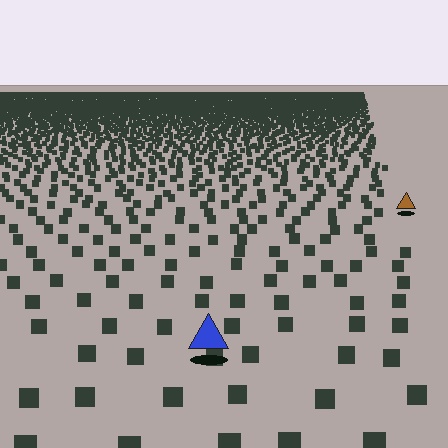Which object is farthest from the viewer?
The brown triangle is farthest from the viewer. It appears smaller and the ground texture around it is denser.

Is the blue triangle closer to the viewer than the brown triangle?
Yes. The blue triangle is closer — you can tell from the texture gradient: the ground texture is coarser near it.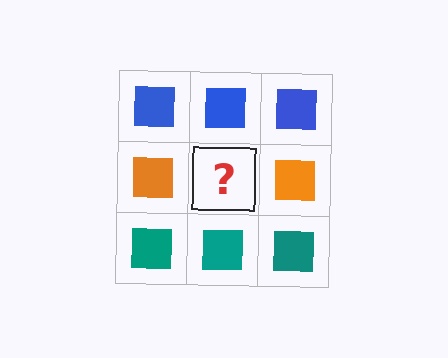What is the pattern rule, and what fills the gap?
The rule is that each row has a consistent color. The gap should be filled with an orange square.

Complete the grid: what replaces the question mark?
The question mark should be replaced with an orange square.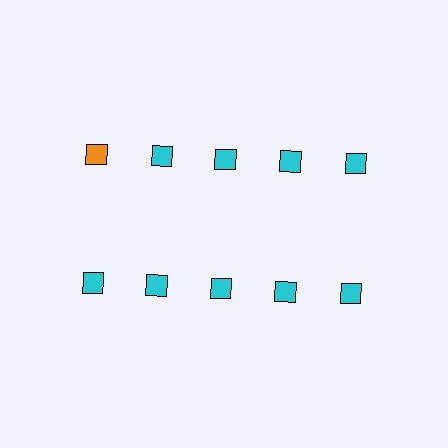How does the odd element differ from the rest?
It has a different color: orange instead of cyan.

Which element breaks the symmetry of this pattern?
The orange square in the top row, leftmost column breaks the symmetry. All other shapes are cyan squares.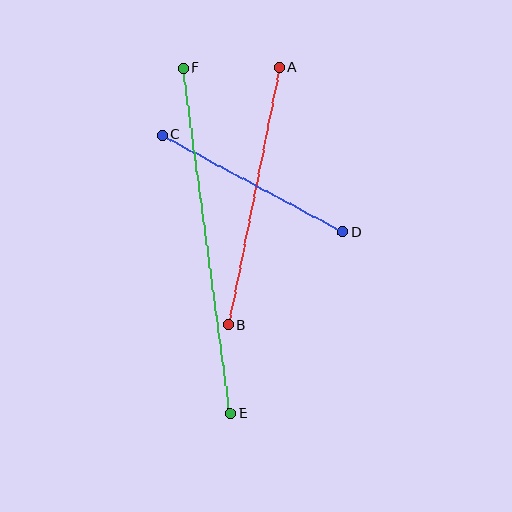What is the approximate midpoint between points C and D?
The midpoint is at approximately (253, 184) pixels.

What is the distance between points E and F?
The distance is approximately 349 pixels.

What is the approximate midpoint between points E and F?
The midpoint is at approximately (207, 241) pixels.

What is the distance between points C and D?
The distance is approximately 205 pixels.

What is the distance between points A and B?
The distance is approximately 262 pixels.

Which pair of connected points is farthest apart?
Points E and F are farthest apart.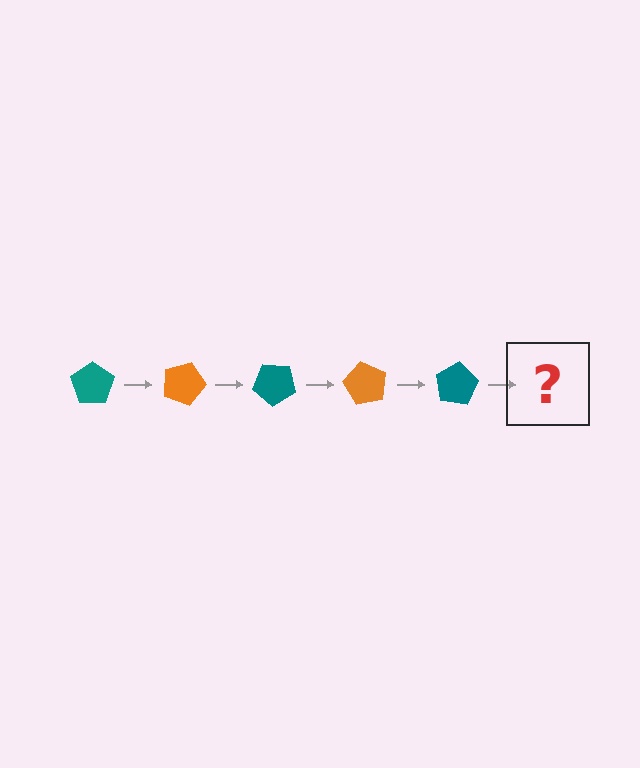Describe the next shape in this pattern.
It should be an orange pentagon, rotated 100 degrees from the start.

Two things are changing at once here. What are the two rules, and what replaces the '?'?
The two rules are that it rotates 20 degrees each step and the color cycles through teal and orange. The '?' should be an orange pentagon, rotated 100 degrees from the start.